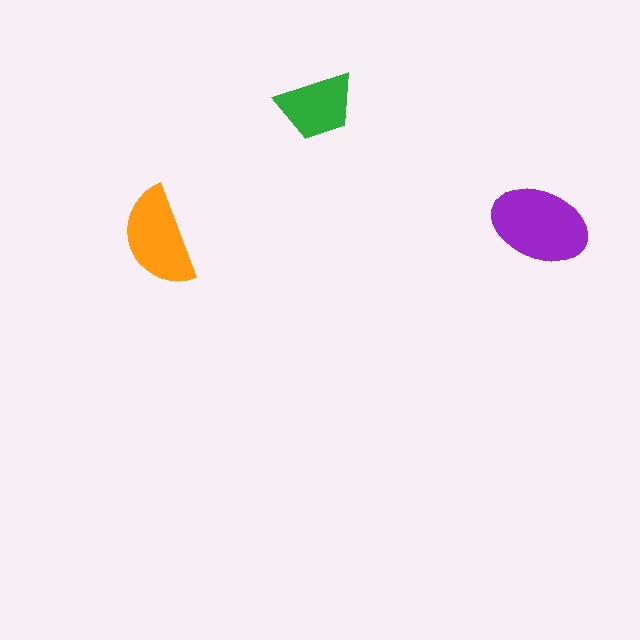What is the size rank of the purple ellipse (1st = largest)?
1st.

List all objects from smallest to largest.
The green trapezoid, the orange semicircle, the purple ellipse.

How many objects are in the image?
There are 3 objects in the image.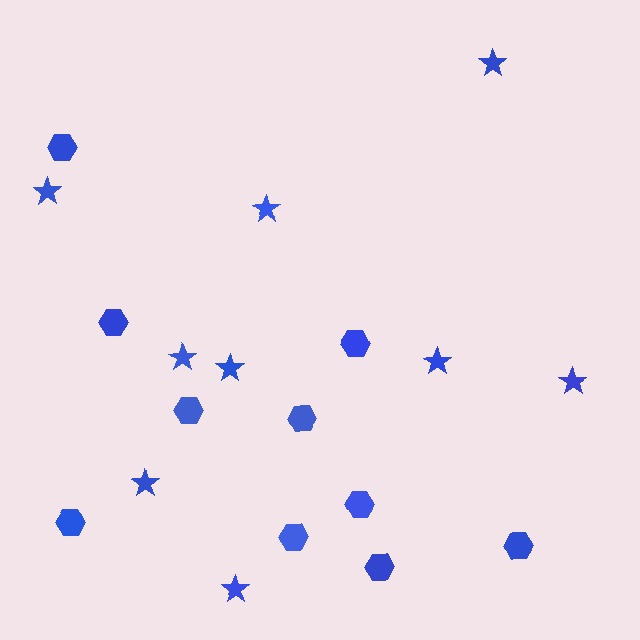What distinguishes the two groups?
There are 2 groups: one group of hexagons (10) and one group of stars (9).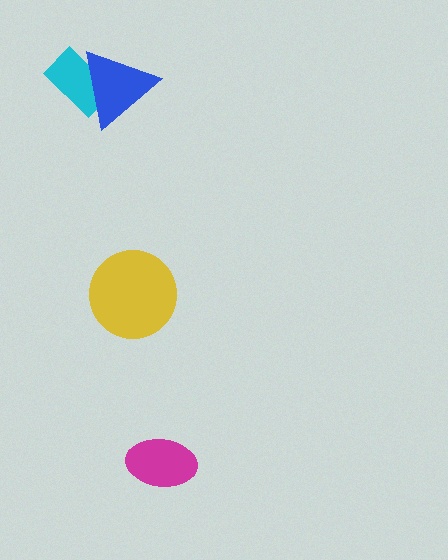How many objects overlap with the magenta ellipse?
0 objects overlap with the magenta ellipse.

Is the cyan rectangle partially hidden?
Yes, it is partially covered by another shape.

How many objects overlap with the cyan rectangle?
1 object overlaps with the cyan rectangle.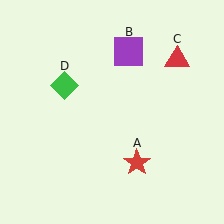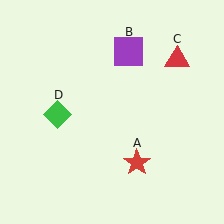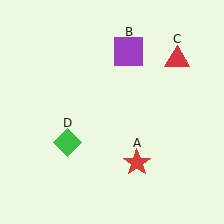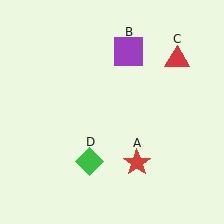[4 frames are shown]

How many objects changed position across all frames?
1 object changed position: green diamond (object D).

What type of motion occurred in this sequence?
The green diamond (object D) rotated counterclockwise around the center of the scene.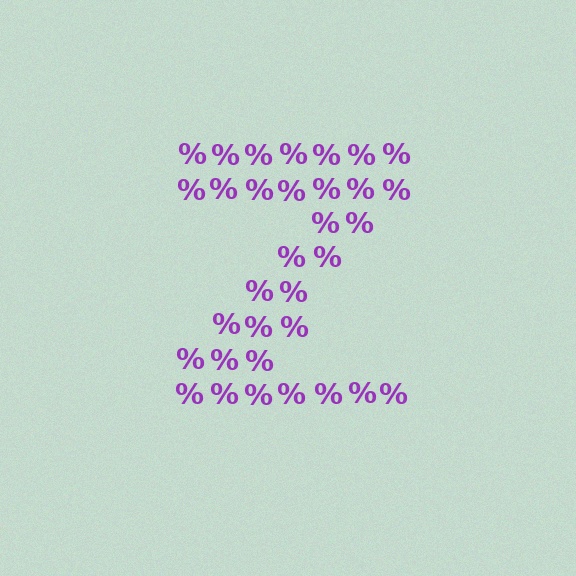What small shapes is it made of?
It is made of small percent signs.